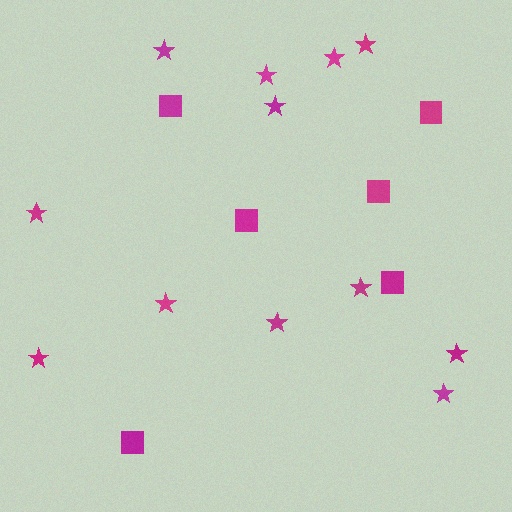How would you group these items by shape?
There are 2 groups: one group of squares (6) and one group of stars (12).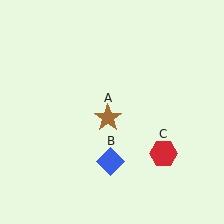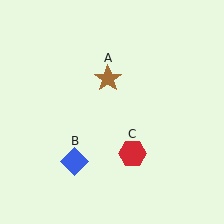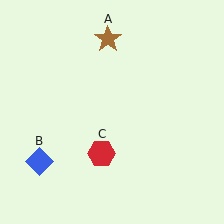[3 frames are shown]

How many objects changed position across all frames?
3 objects changed position: brown star (object A), blue diamond (object B), red hexagon (object C).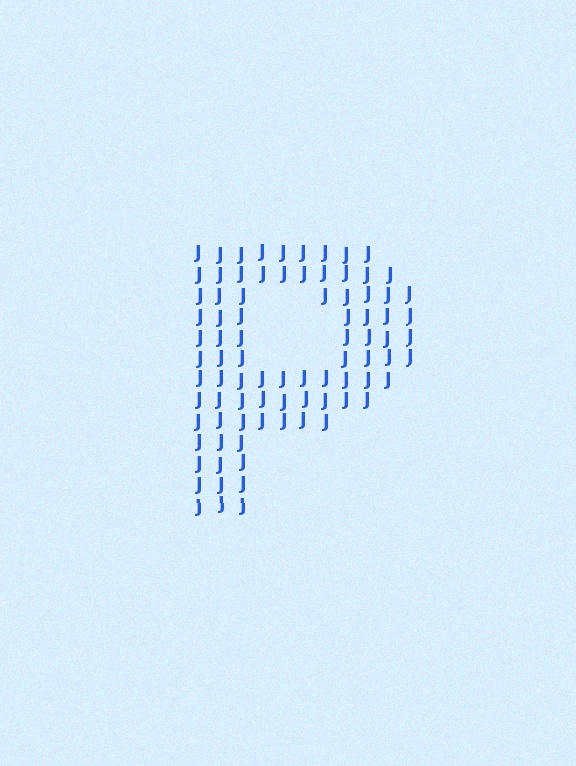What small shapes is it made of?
It is made of small letter J's.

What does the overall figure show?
The overall figure shows the letter P.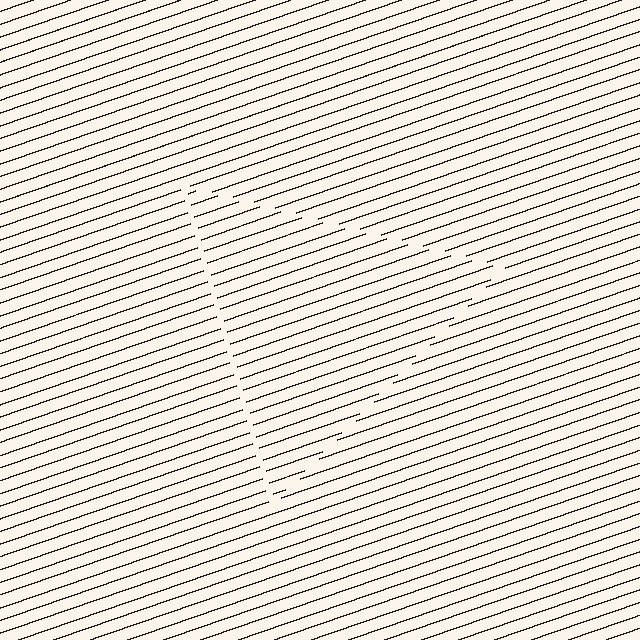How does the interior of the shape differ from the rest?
The interior of the shape contains the same grating, shifted by half a period — the contour is defined by the phase discontinuity where line-ends from the inner and outer gratings abut.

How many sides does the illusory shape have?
3 sides — the line-ends trace a triangle.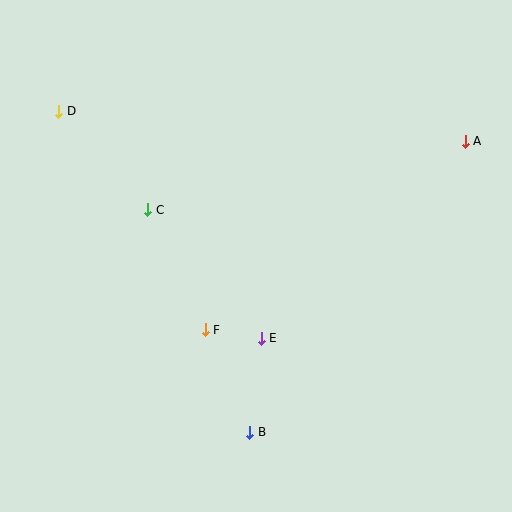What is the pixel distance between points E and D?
The distance between E and D is 305 pixels.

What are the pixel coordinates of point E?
Point E is at (261, 338).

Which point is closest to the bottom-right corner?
Point B is closest to the bottom-right corner.